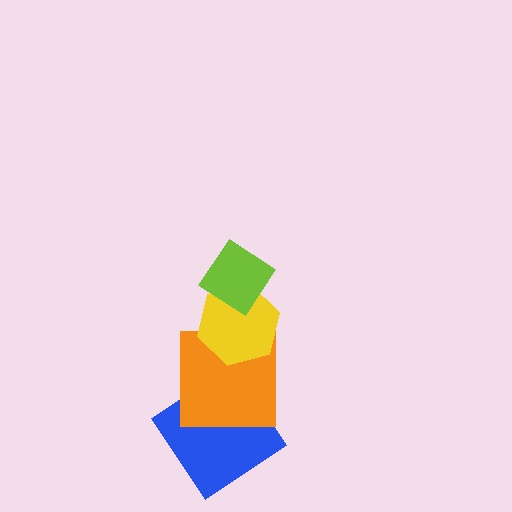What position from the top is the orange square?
The orange square is 3rd from the top.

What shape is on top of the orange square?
The yellow hexagon is on top of the orange square.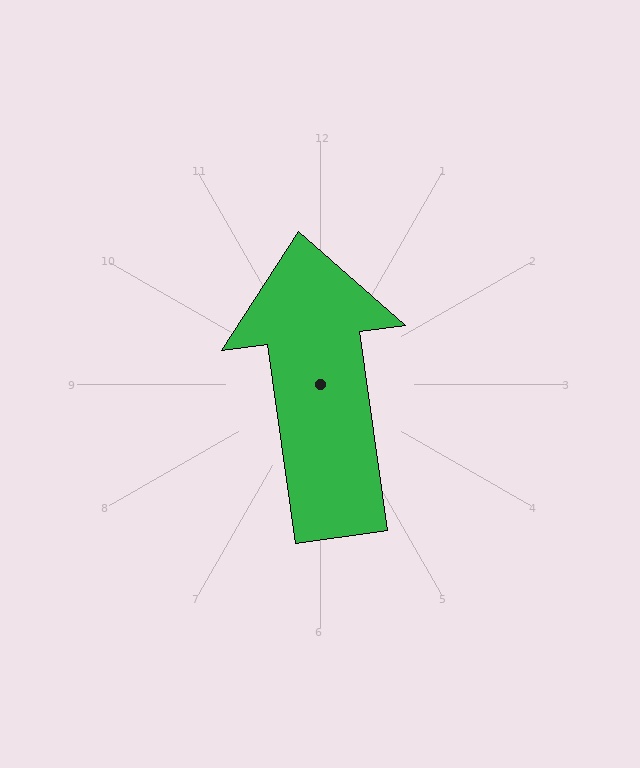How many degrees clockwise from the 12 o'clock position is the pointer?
Approximately 352 degrees.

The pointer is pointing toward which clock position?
Roughly 12 o'clock.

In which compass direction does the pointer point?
North.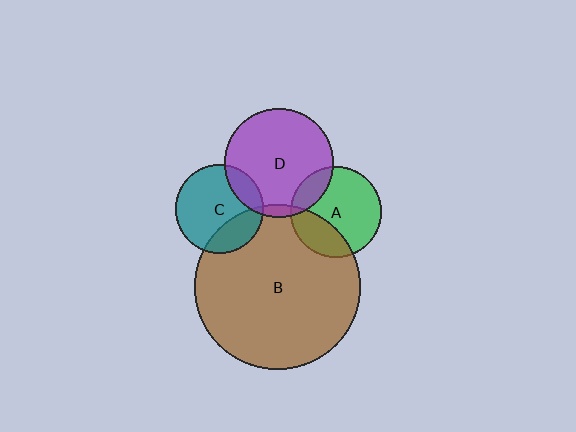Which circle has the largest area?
Circle B (brown).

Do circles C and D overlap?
Yes.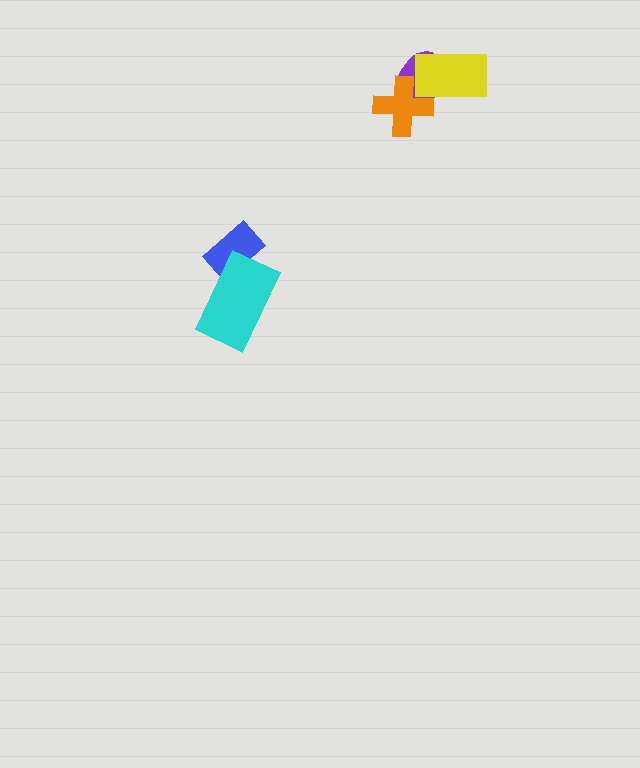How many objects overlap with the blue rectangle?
1 object overlaps with the blue rectangle.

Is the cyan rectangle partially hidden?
No, no other shape covers it.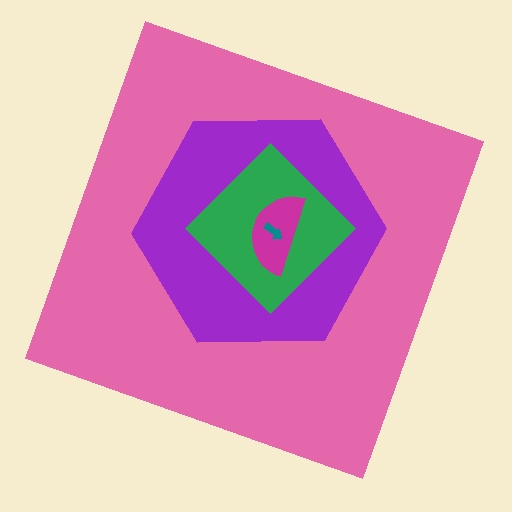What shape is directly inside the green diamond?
The magenta semicircle.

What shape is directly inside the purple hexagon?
The green diamond.